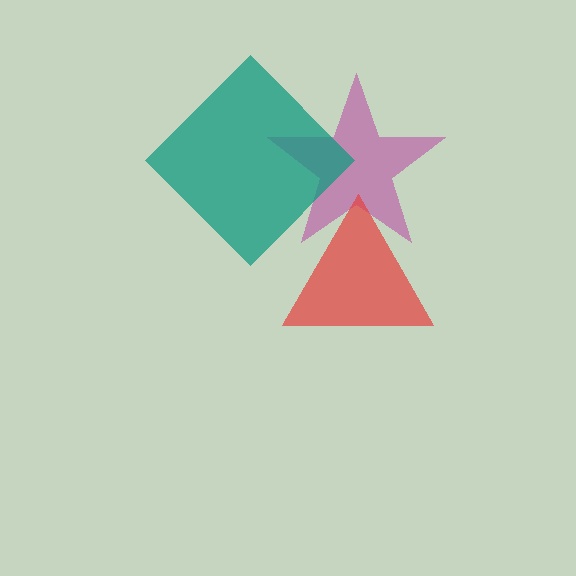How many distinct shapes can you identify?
There are 3 distinct shapes: a magenta star, a teal diamond, a red triangle.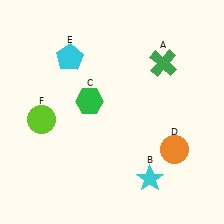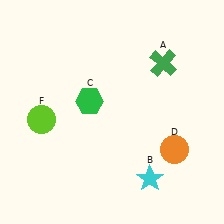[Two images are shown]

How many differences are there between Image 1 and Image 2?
There is 1 difference between the two images.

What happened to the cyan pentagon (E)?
The cyan pentagon (E) was removed in Image 2. It was in the top-left area of Image 1.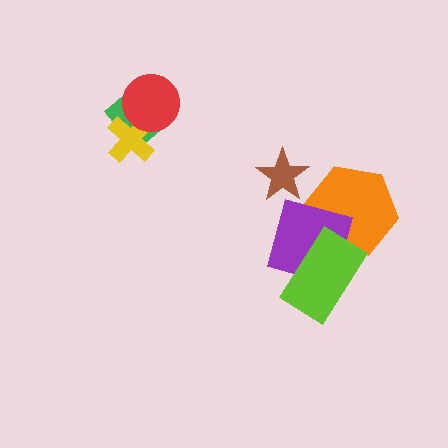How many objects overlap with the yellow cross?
2 objects overlap with the yellow cross.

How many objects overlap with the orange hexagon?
2 objects overlap with the orange hexagon.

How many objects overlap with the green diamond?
2 objects overlap with the green diamond.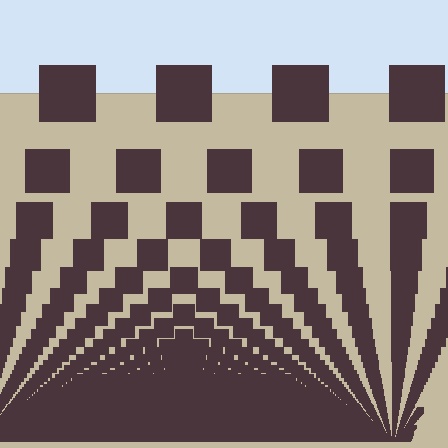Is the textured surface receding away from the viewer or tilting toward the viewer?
The surface appears to tilt toward the viewer. Texture elements get larger and sparser toward the top.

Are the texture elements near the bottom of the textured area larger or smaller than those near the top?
Smaller. The gradient is inverted — elements near the bottom are smaller and denser.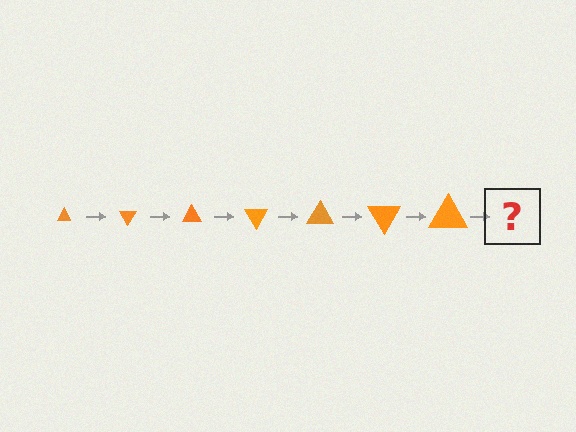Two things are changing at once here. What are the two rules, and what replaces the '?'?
The two rules are that the triangle grows larger each step and it rotates 60 degrees each step. The '?' should be a triangle, larger than the previous one and rotated 420 degrees from the start.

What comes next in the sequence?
The next element should be a triangle, larger than the previous one and rotated 420 degrees from the start.